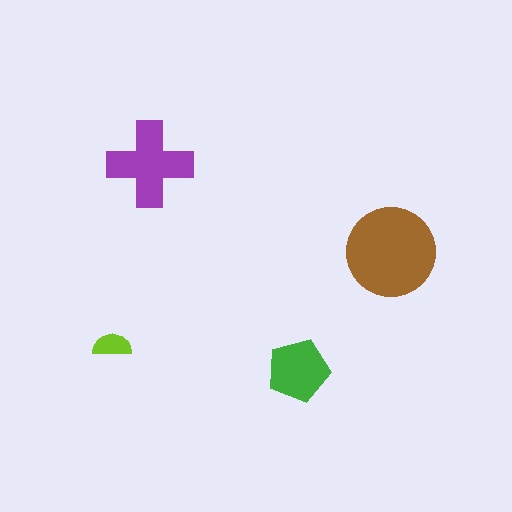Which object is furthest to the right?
The brown circle is rightmost.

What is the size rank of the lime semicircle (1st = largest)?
4th.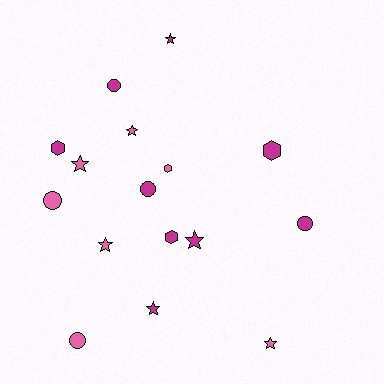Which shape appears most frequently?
Star, with 7 objects.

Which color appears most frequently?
Magenta, with 9 objects.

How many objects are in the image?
There are 16 objects.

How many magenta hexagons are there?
There are 3 magenta hexagons.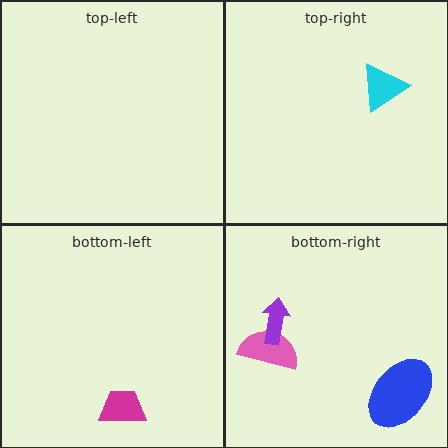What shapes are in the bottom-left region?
The magenta trapezoid.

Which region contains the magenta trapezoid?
The bottom-left region.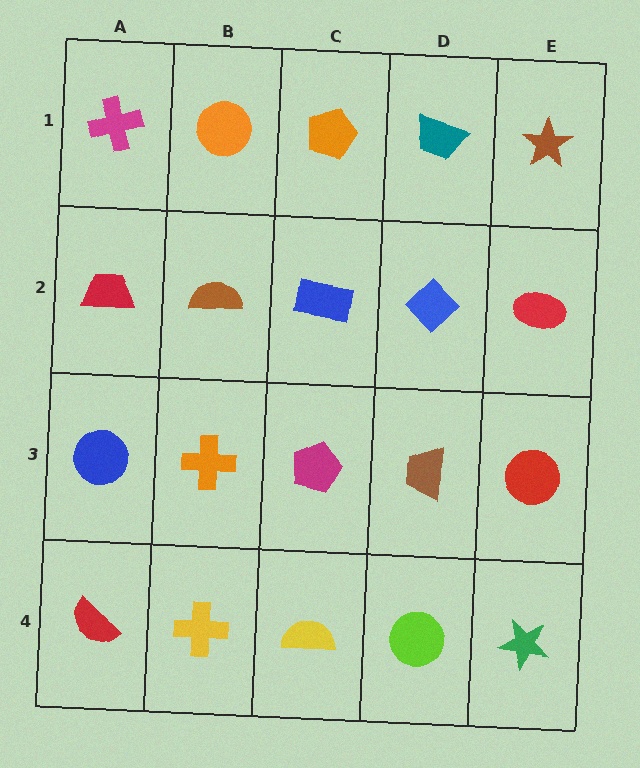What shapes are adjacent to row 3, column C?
A blue rectangle (row 2, column C), a yellow semicircle (row 4, column C), an orange cross (row 3, column B), a brown trapezoid (row 3, column D).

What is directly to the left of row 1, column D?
An orange pentagon.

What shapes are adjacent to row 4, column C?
A magenta pentagon (row 3, column C), a yellow cross (row 4, column B), a lime circle (row 4, column D).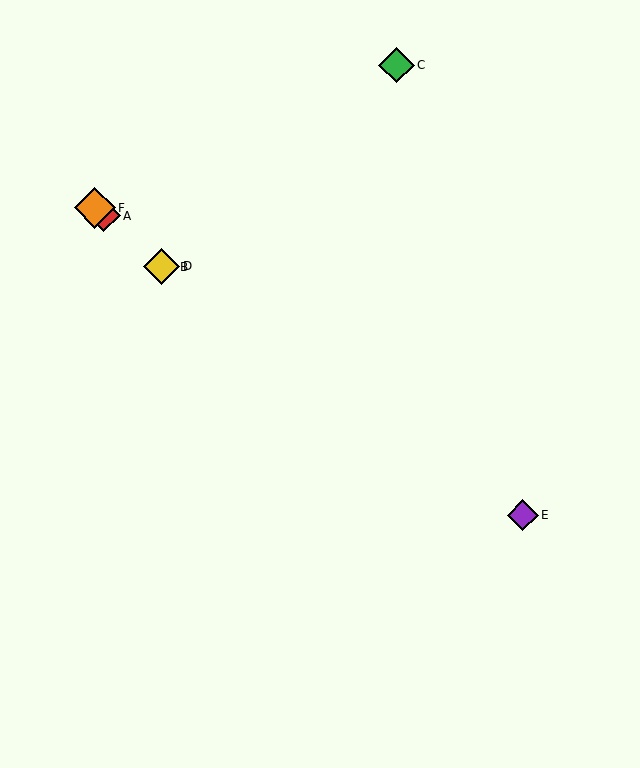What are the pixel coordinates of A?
Object A is at (104, 216).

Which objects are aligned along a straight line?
Objects A, B, D, F are aligned along a straight line.